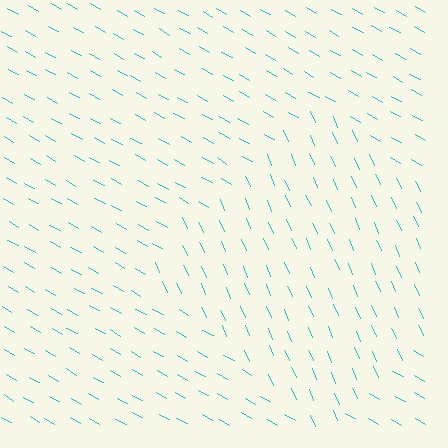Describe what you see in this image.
The image is filled with small cyan line segments. A diamond region in the image has lines oriented differently from the surrounding lines, creating a visible texture boundary.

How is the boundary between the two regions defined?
The boundary is defined purely by a change in line orientation (approximately 37 degrees difference). All lines are the same color and thickness.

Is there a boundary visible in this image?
Yes, there is a texture boundary formed by a change in line orientation.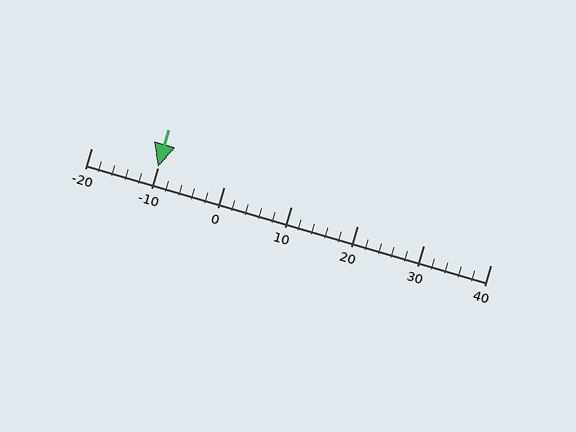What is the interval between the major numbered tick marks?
The major tick marks are spaced 10 units apart.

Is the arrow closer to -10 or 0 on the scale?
The arrow is closer to -10.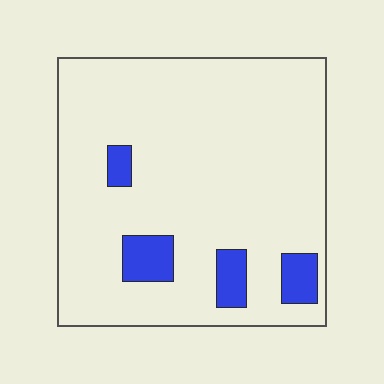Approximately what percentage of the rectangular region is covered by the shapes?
Approximately 10%.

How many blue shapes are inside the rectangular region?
4.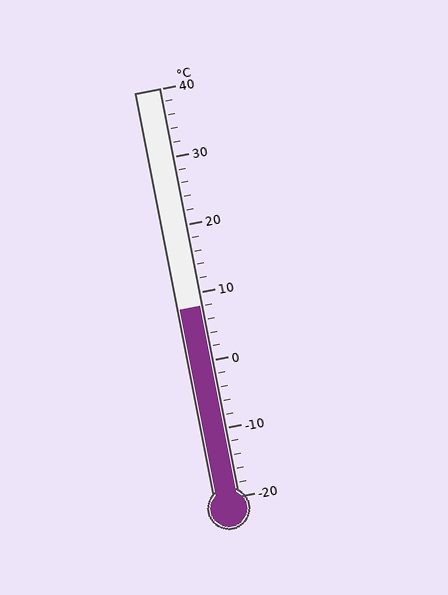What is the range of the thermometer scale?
The thermometer scale ranges from -20°C to 40°C.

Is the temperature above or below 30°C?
The temperature is below 30°C.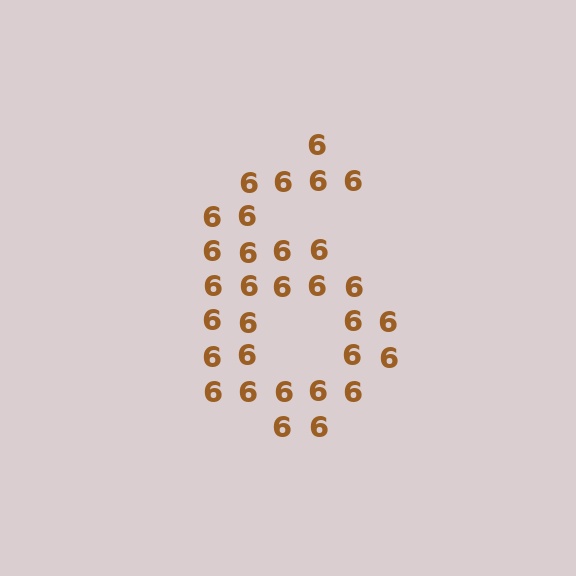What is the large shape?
The large shape is the digit 6.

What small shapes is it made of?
It is made of small digit 6's.